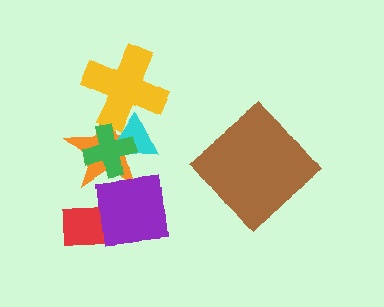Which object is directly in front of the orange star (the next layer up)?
The yellow cross is directly in front of the orange star.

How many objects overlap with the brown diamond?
0 objects overlap with the brown diamond.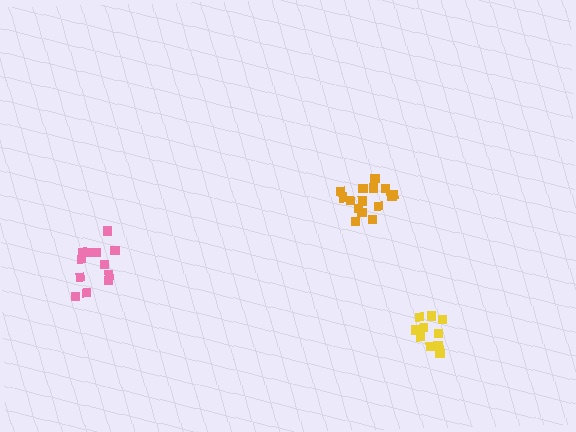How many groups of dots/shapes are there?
There are 3 groups.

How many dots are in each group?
Group 1: 15 dots, Group 2: 12 dots, Group 3: 10 dots (37 total).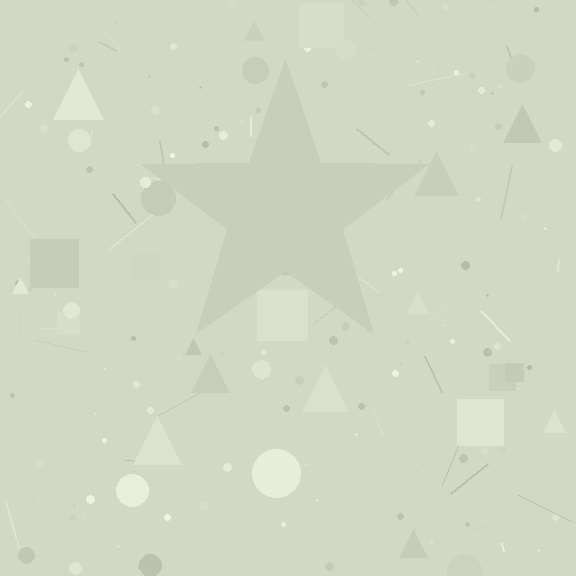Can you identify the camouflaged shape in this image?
The camouflaged shape is a star.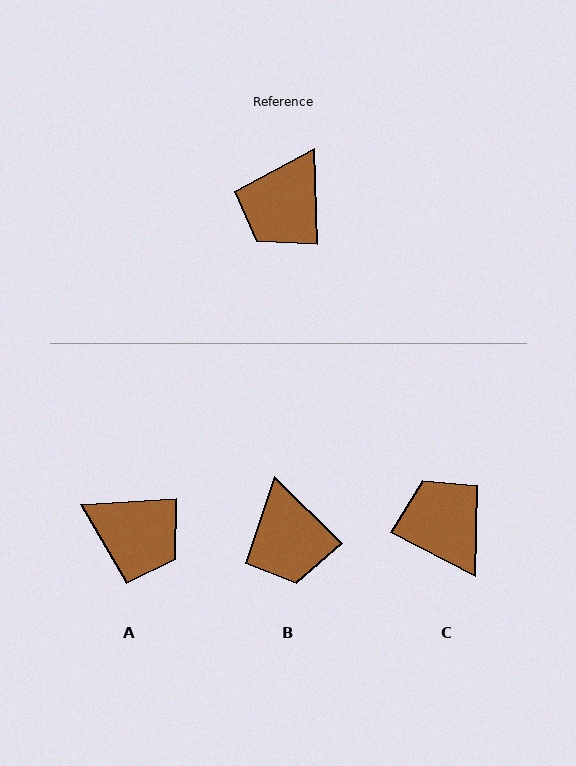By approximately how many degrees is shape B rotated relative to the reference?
Approximately 44 degrees counter-clockwise.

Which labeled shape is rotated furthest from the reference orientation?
C, about 119 degrees away.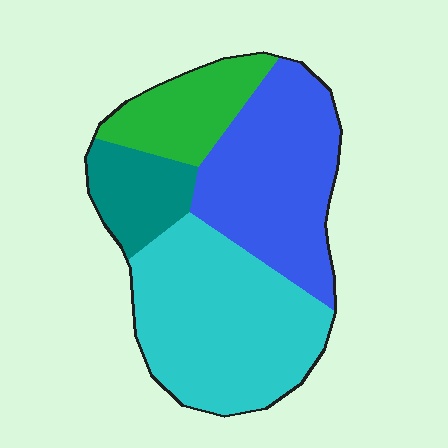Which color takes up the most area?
Cyan, at roughly 40%.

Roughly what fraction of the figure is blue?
Blue covers roughly 35% of the figure.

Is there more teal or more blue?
Blue.